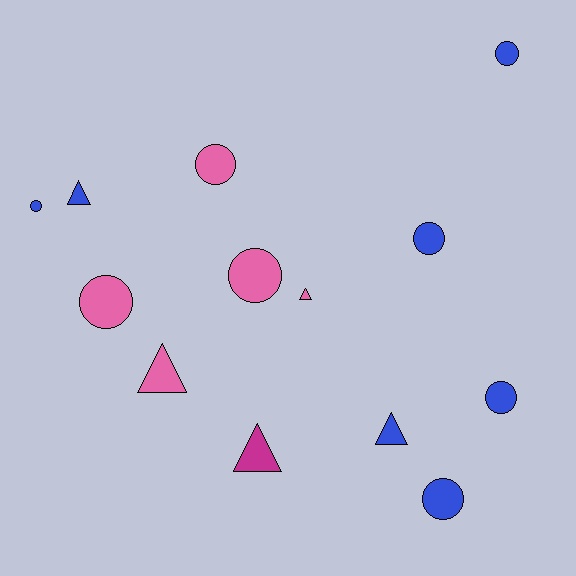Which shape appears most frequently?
Circle, with 8 objects.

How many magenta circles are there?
There are no magenta circles.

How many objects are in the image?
There are 13 objects.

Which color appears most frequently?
Blue, with 7 objects.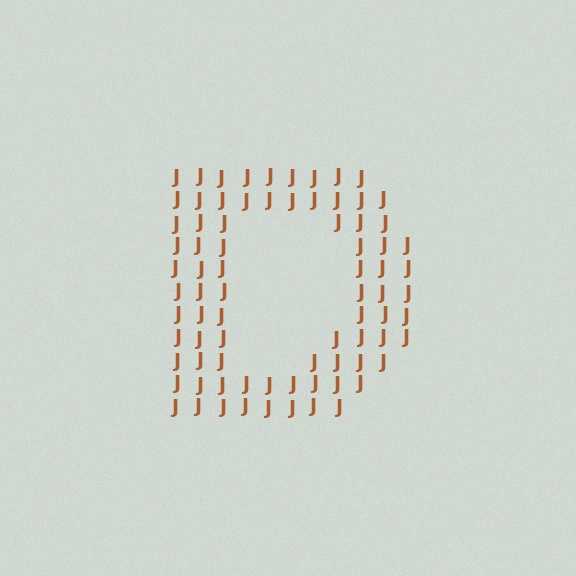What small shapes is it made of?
It is made of small letter J's.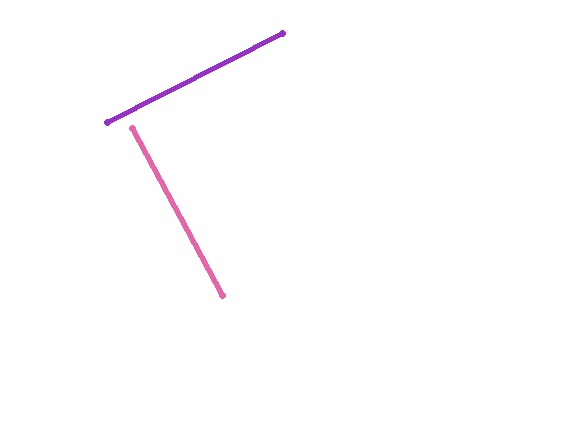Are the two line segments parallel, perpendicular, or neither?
Perpendicular — they meet at approximately 89°.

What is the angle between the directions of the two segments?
Approximately 89 degrees.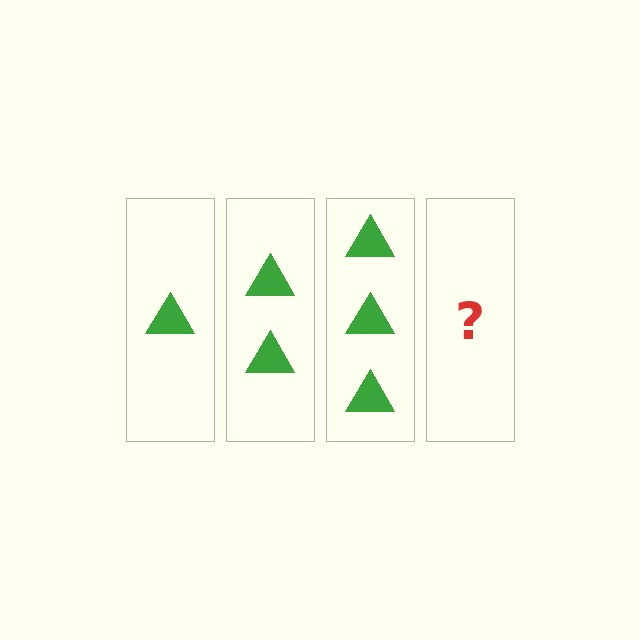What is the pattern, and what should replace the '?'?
The pattern is that each step adds one more triangle. The '?' should be 4 triangles.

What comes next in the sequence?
The next element should be 4 triangles.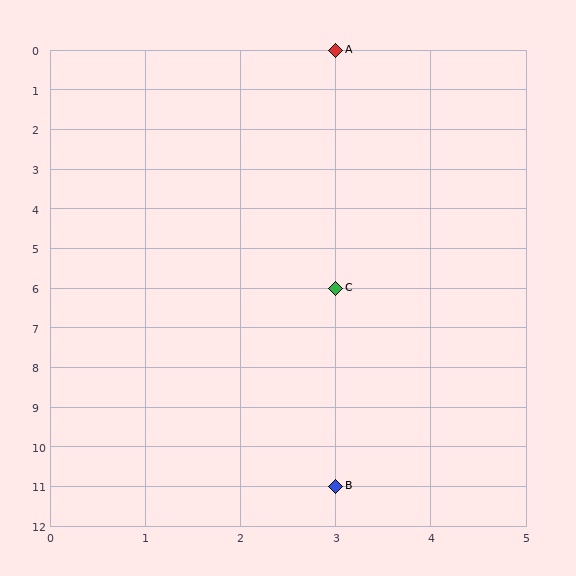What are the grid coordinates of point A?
Point A is at grid coordinates (3, 0).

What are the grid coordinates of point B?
Point B is at grid coordinates (3, 11).